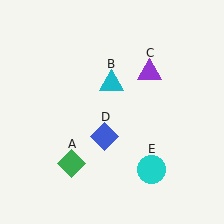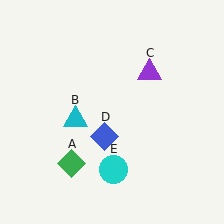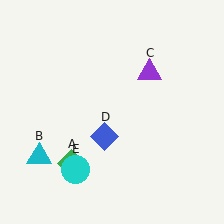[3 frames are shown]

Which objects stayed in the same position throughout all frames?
Green diamond (object A) and purple triangle (object C) and blue diamond (object D) remained stationary.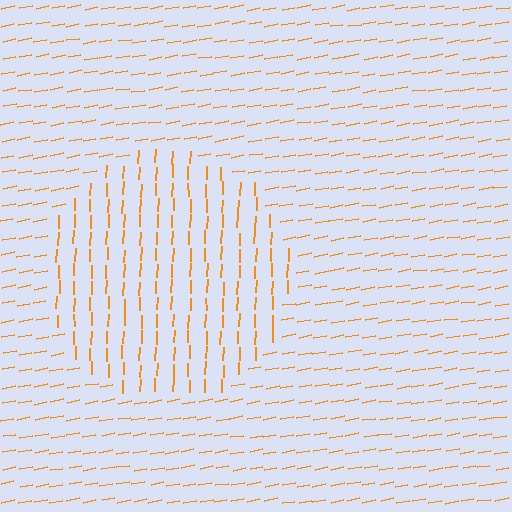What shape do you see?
I see a circle.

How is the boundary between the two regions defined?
The boundary is defined purely by a change in line orientation (approximately 78 degrees difference). All lines are the same color and thickness.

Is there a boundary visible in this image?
Yes, there is a texture boundary formed by a change in line orientation.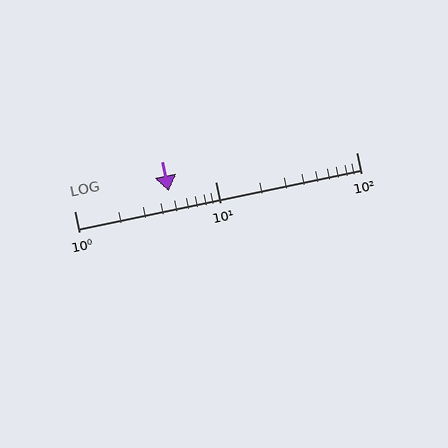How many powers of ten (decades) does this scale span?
The scale spans 2 decades, from 1 to 100.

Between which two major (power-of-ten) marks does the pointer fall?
The pointer is between 1 and 10.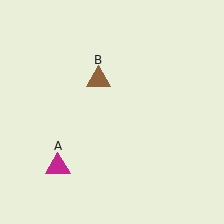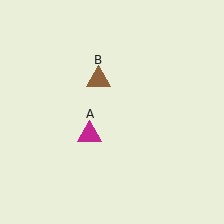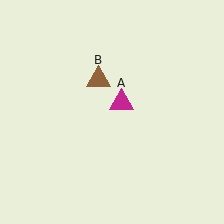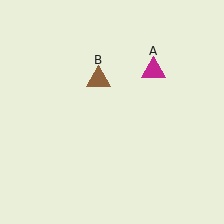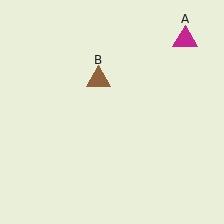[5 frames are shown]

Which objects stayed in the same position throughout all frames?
Brown triangle (object B) remained stationary.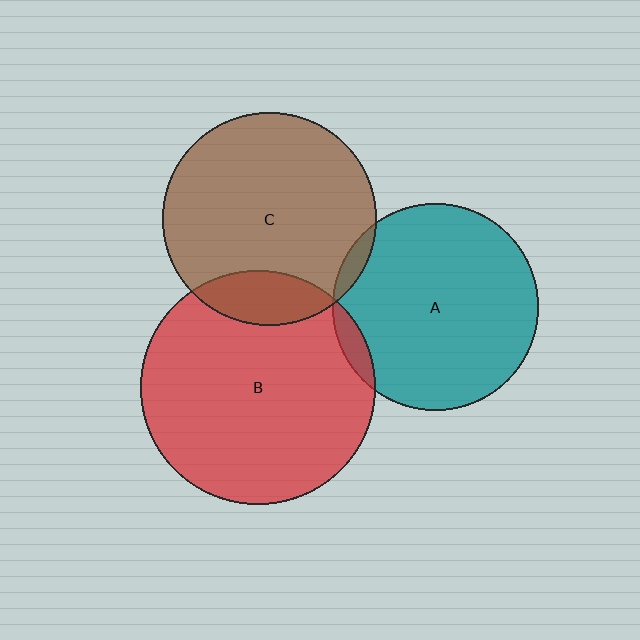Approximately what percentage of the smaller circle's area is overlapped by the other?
Approximately 5%.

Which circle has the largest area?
Circle B (red).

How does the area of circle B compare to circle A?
Approximately 1.3 times.